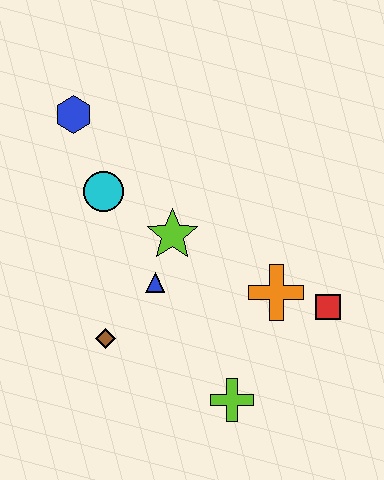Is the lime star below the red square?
No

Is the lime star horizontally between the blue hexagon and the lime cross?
Yes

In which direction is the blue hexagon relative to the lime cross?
The blue hexagon is above the lime cross.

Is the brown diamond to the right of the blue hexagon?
Yes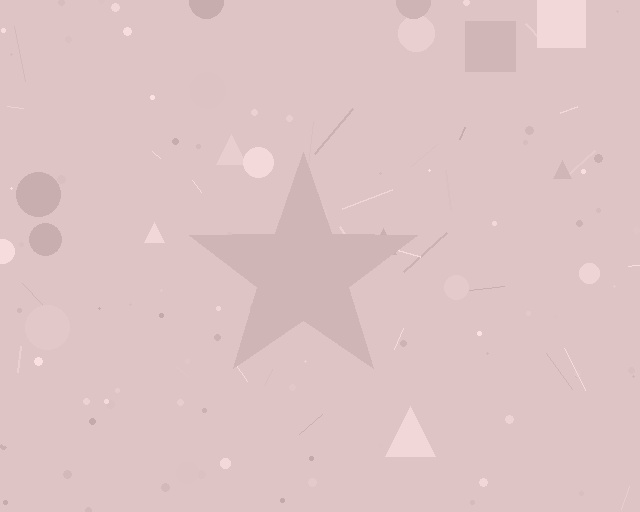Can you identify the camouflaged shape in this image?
The camouflaged shape is a star.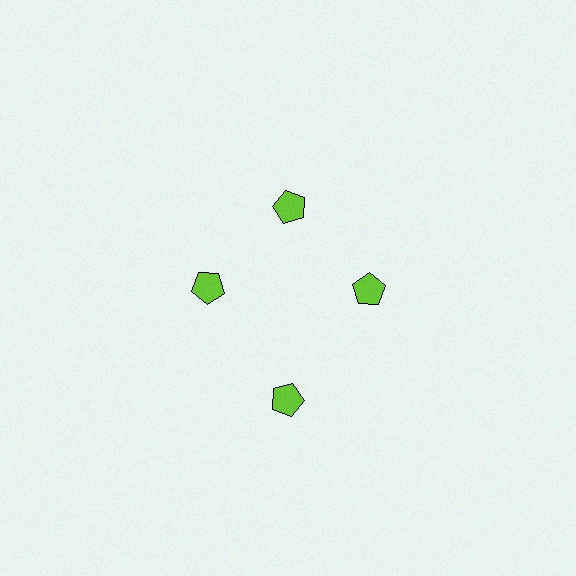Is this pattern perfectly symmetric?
No. The 4 lime pentagons are arranged in a ring, but one element near the 6 o'clock position is pushed outward from the center, breaking the 4-fold rotational symmetry.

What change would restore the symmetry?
The symmetry would be restored by moving it inward, back onto the ring so that all 4 pentagons sit at equal angles and equal distance from the center.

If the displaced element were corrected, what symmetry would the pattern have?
It would have 4-fold rotational symmetry — the pattern would map onto itself every 90 degrees.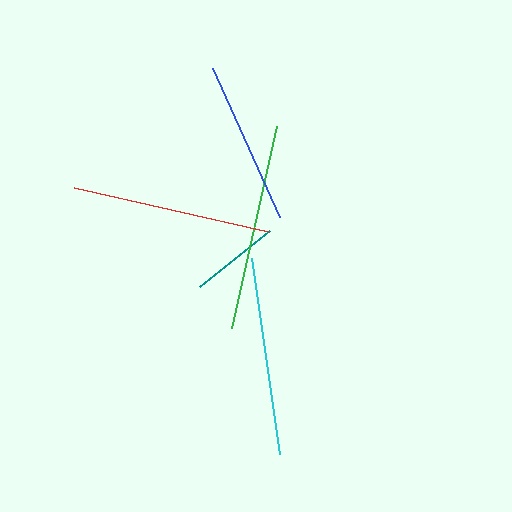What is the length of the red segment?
The red segment is approximately 200 pixels long.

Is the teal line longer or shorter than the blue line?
The blue line is longer than the teal line.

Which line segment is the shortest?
The teal line is the shortest at approximately 90 pixels.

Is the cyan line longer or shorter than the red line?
The red line is longer than the cyan line.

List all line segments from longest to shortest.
From longest to shortest: green, red, cyan, blue, teal.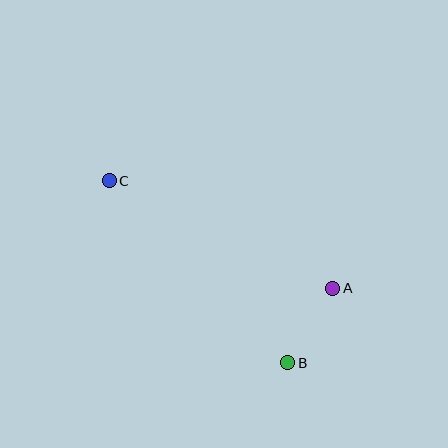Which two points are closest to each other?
Points A and B are closest to each other.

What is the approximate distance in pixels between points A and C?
The distance between A and C is approximately 248 pixels.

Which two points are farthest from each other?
Points B and C are farthest from each other.